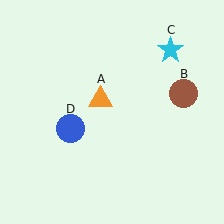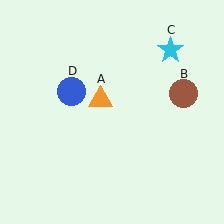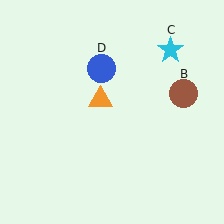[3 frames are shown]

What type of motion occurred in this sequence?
The blue circle (object D) rotated clockwise around the center of the scene.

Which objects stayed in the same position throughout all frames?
Orange triangle (object A) and brown circle (object B) and cyan star (object C) remained stationary.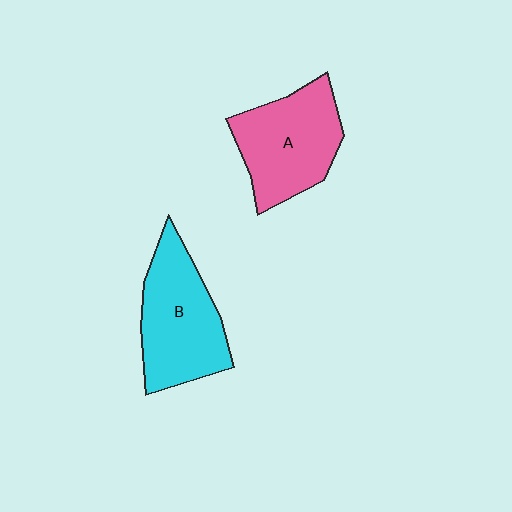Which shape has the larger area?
Shape B (cyan).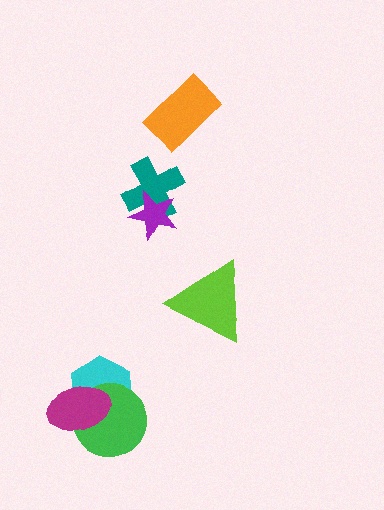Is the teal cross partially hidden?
Yes, it is partially covered by another shape.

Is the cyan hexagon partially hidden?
Yes, it is partially covered by another shape.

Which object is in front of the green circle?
The magenta ellipse is in front of the green circle.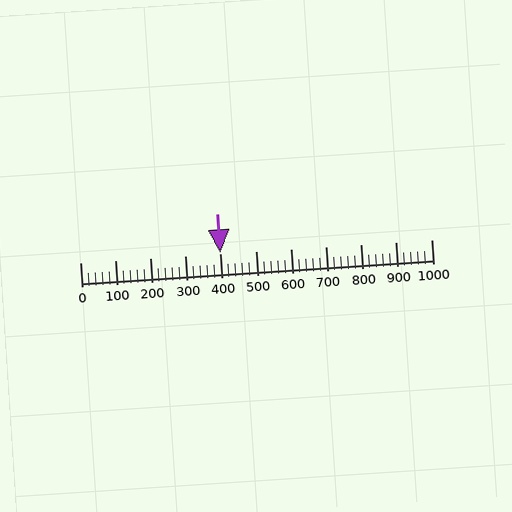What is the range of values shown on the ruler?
The ruler shows values from 0 to 1000.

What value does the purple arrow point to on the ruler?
The purple arrow points to approximately 400.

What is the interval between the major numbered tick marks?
The major tick marks are spaced 100 units apart.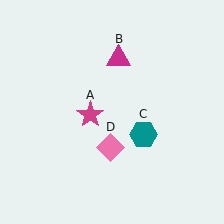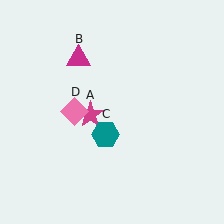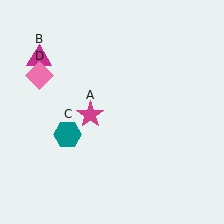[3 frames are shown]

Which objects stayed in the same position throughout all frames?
Magenta star (object A) remained stationary.